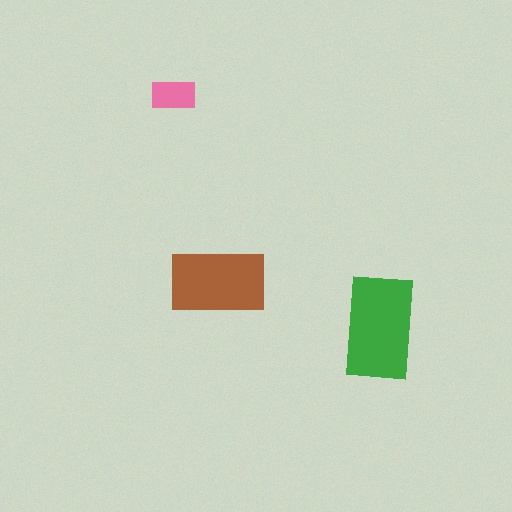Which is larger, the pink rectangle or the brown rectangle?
The brown one.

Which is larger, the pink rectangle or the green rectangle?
The green one.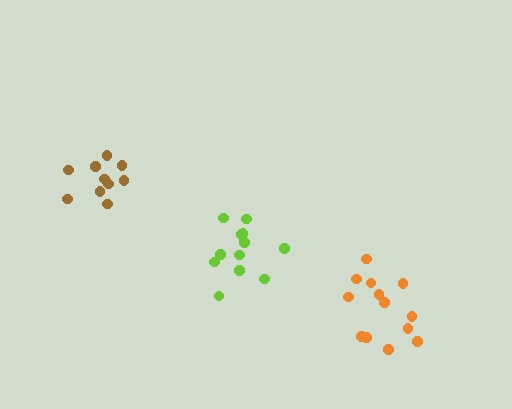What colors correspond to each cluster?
The clusters are colored: orange, brown, lime.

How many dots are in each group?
Group 1: 13 dots, Group 2: 10 dots, Group 3: 12 dots (35 total).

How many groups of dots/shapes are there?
There are 3 groups.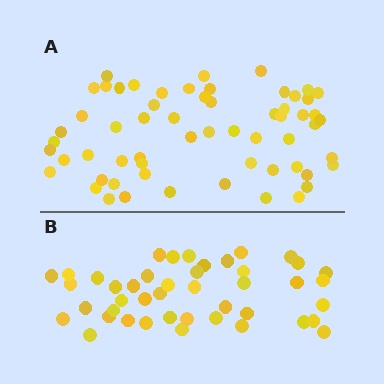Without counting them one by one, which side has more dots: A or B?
Region A (the top region) has more dots.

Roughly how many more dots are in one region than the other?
Region A has approximately 15 more dots than region B.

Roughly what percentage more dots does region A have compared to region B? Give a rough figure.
About 35% more.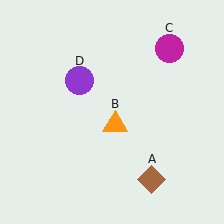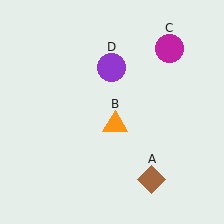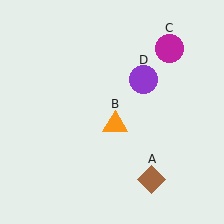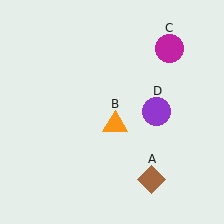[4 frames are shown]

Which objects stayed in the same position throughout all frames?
Brown diamond (object A) and orange triangle (object B) and magenta circle (object C) remained stationary.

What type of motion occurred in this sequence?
The purple circle (object D) rotated clockwise around the center of the scene.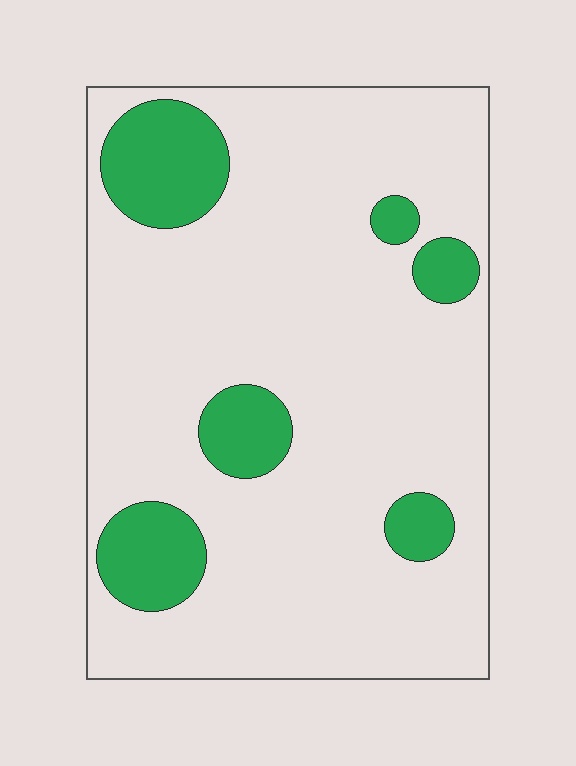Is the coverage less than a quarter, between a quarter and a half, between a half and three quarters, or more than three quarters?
Less than a quarter.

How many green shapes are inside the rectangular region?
6.